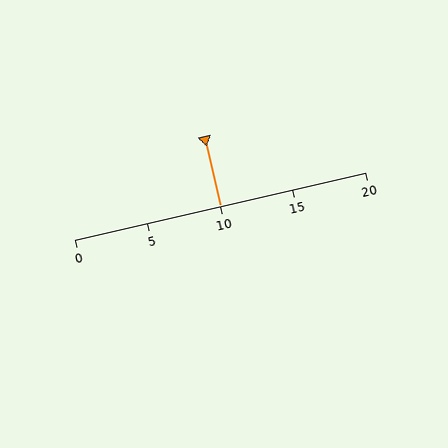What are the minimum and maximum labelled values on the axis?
The axis runs from 0 to 20.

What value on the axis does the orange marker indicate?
The marker indicates approximately 10.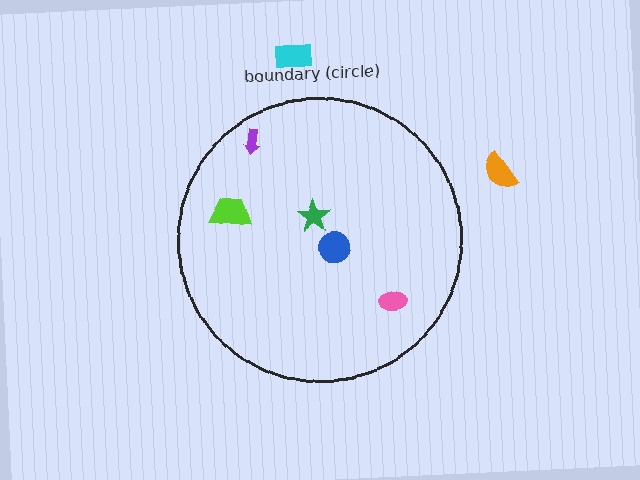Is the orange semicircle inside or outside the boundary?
Outside.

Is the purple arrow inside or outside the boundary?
Inside.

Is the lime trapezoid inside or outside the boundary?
Inside.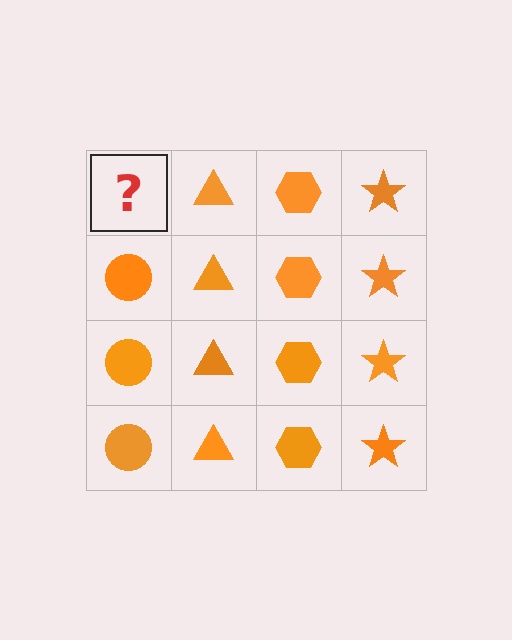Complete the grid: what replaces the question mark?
The question mark should be replaced with an orange circle.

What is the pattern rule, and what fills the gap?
The rule is that each column has a consistent shape. The gap should be filled with an orange circle.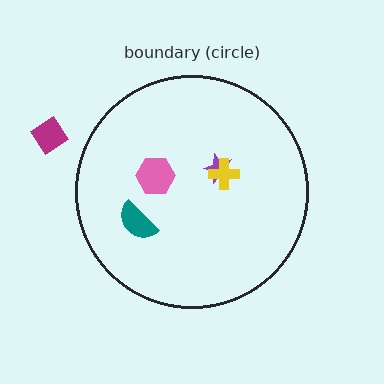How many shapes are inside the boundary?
4 inside, 1 outside.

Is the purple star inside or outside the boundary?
Inside.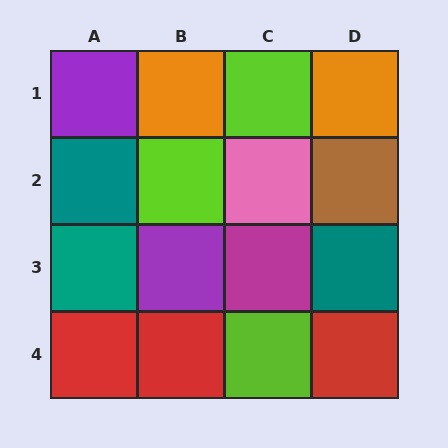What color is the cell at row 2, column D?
Brown.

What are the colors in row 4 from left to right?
Red, red, lime, red.